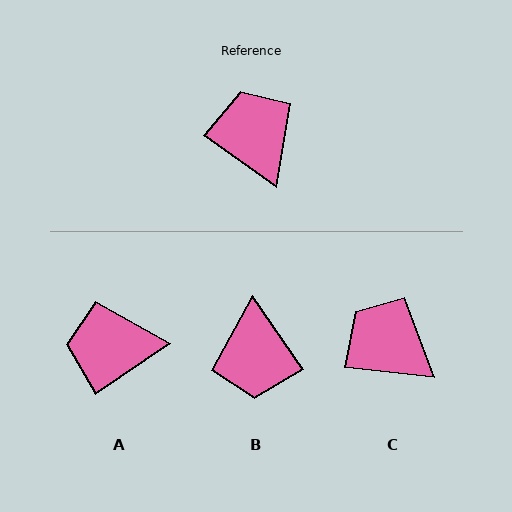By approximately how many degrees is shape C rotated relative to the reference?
Approximately 30 degrees counter-clockwise.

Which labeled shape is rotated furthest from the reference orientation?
B, about 160 degrees away.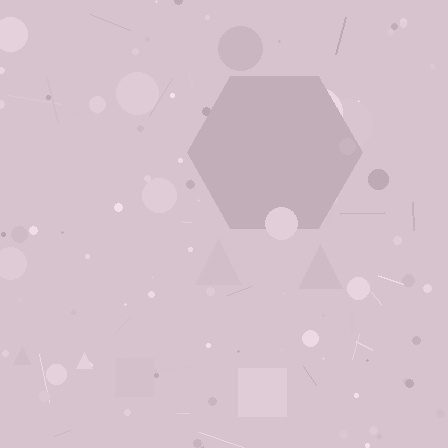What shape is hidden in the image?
A hexagon is hidden in the image.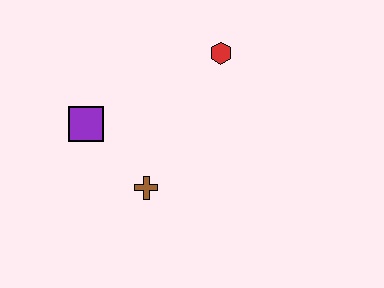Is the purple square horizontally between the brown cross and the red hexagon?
No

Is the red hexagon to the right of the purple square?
Yes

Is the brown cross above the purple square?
No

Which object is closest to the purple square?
The brown cross is closest to the purple square.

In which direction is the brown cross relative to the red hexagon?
The brown cross is below the red hexagon.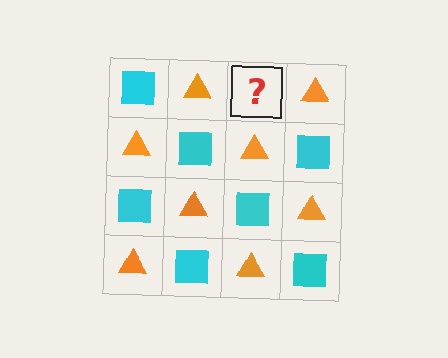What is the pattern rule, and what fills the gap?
The rule is that it alternates cyan square and orange triangle in a checkerboard pattern. The gap should be filled with a cyan square.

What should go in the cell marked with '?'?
The missing cell should contain a cyan square.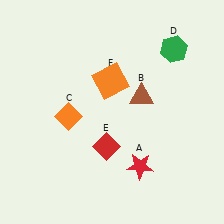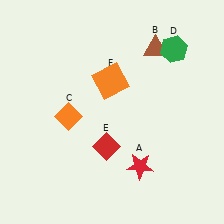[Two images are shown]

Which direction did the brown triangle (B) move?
The brown triangle (B) moved up.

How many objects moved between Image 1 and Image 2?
1 object moved between the two images.